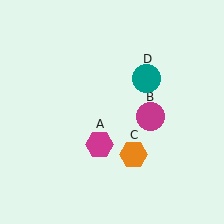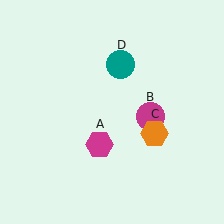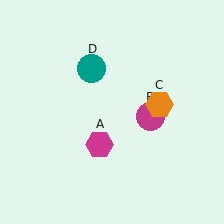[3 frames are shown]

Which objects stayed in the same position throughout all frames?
Magenta hexagon (object A) and magenta circle (object B) remained stationary.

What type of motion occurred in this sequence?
The orange hexagon (object C), teal circle (object D) rotated counterclockwise around the center of the scene.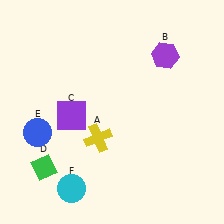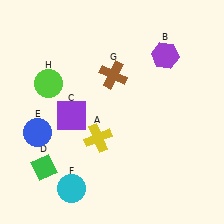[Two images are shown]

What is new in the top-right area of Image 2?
A brown cross (G) was added in the top-right area of Image 2.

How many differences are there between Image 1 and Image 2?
There are 2 differences between the two images.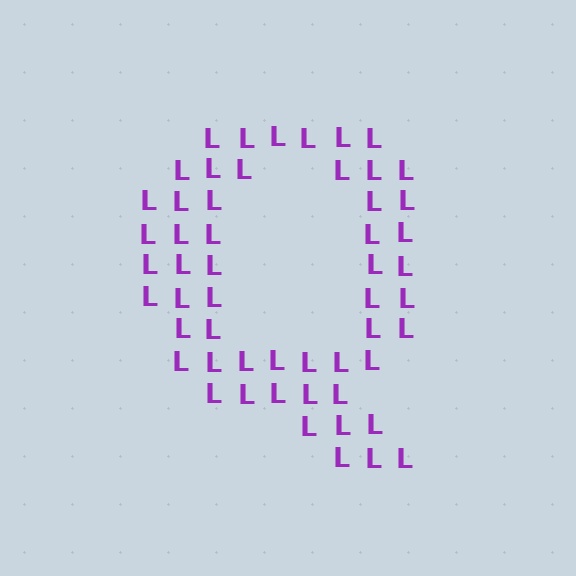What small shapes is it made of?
It is made of small letter L's.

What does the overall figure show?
The overall figure shows the letter Q.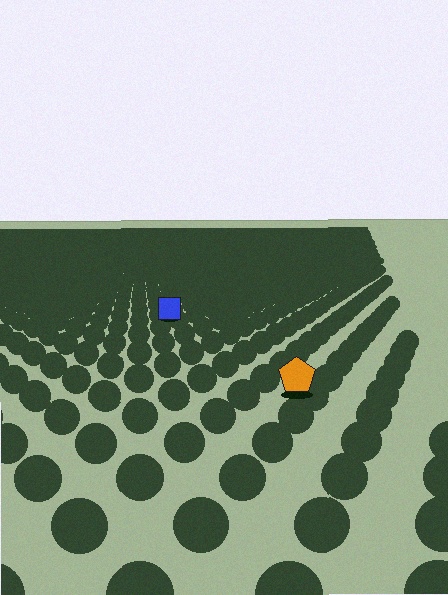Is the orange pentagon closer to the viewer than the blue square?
Yes. The orange pentagon is closer — you can tell from the texture gradient: the ground texture is coarser near it.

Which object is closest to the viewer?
The orange pentagon is closest. The texture marks near it are larger and more spread out.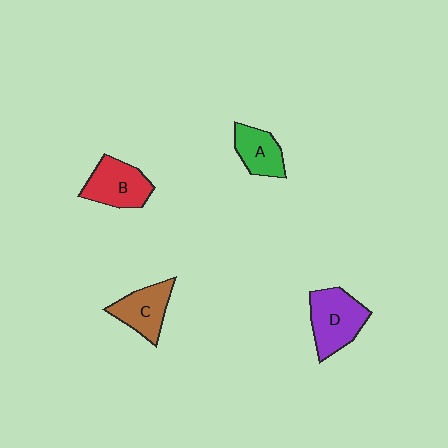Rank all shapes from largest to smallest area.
From largest to smallest: D (purple), B (red), C (brown), A (green).